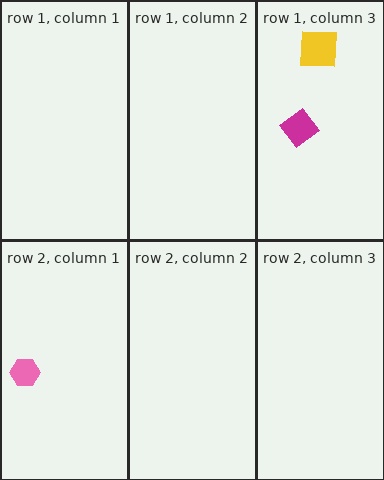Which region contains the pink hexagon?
The row 2, column 1 region.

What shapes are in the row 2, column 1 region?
The pink hexagon.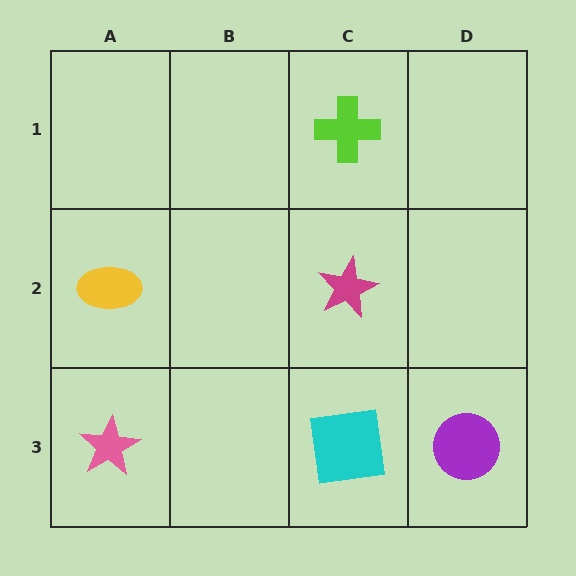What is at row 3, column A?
A pink star.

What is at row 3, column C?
A cyan square.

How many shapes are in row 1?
1 shape.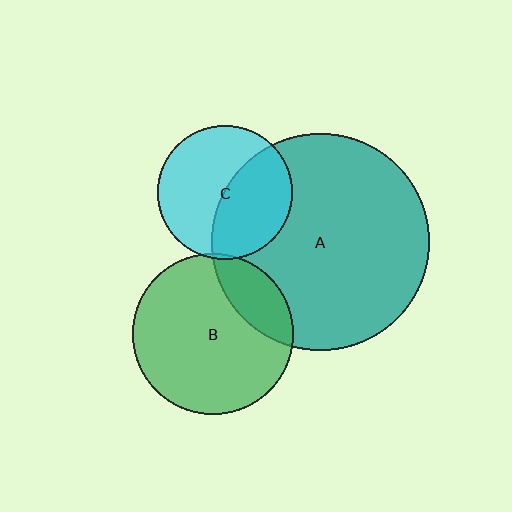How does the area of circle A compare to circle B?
Approximately 1.8 times.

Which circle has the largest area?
Circle A (teal).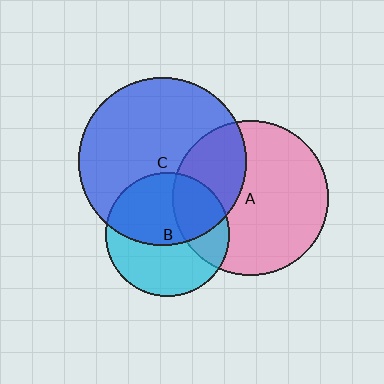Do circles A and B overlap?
Yes.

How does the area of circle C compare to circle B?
Approximately 1.8 times.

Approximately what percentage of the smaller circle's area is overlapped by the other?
Approximately 30%.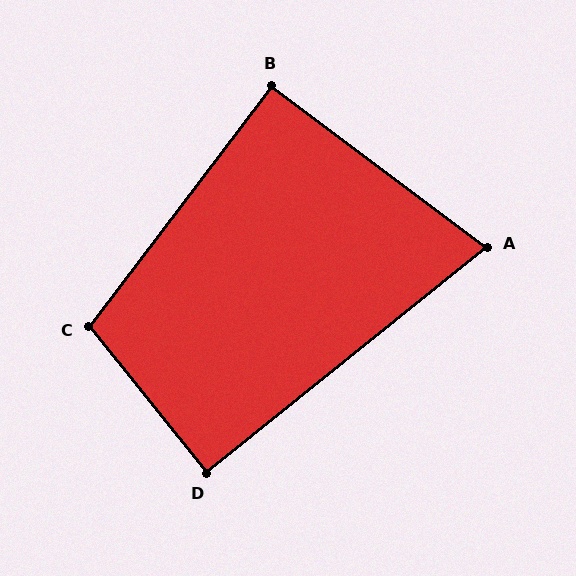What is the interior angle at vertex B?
Approximately 90 degrees (approximately right).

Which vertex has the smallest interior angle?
A, at approximately 76 degrees.